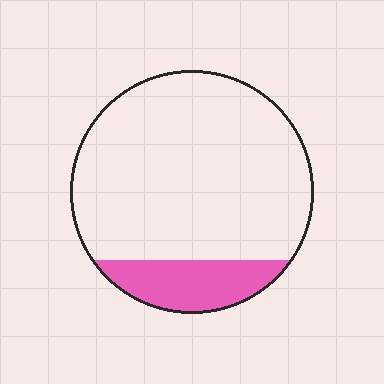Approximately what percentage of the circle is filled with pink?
Approximately 15%.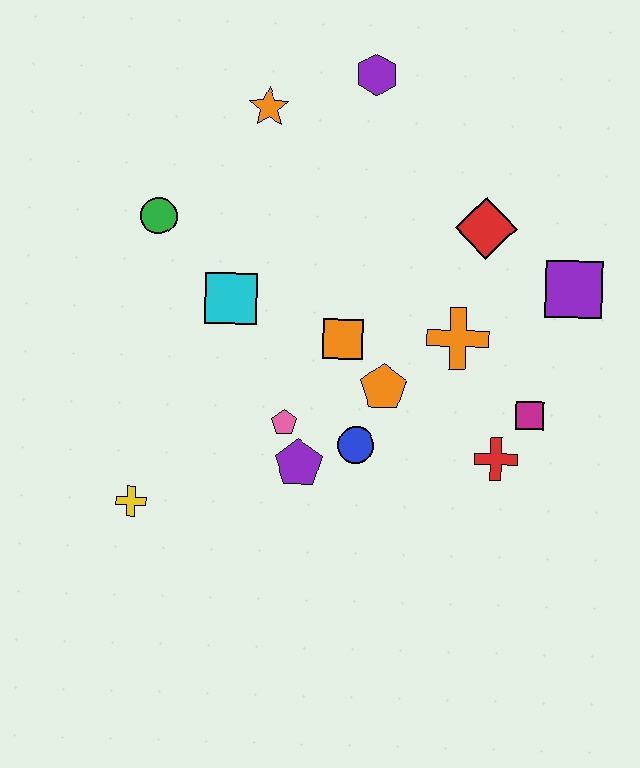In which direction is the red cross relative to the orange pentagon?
The red cross is to the right of the orange pentagon.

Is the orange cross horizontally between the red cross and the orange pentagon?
Yes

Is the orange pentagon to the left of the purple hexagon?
No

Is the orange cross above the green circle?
No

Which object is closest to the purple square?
The red diamond is closest to the purple square.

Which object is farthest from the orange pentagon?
The purple hexagon is farthest from the orange pentagon.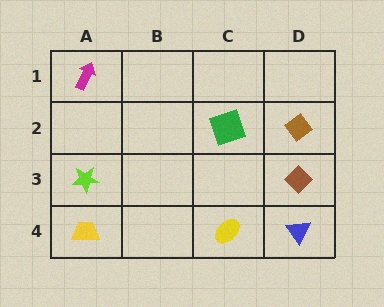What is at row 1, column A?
A magenta arrow.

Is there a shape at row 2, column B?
No, that cell is empty.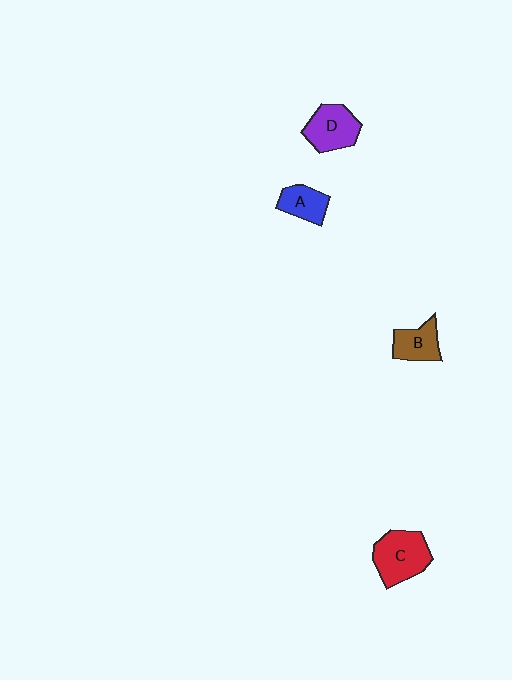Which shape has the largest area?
Shape C (red).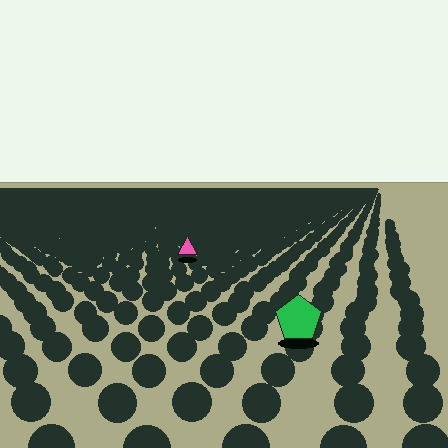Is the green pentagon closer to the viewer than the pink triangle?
Yes. The green pentagon is closer — you can tell from the texture gradient: the ground texture is coarser near it.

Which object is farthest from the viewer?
The pink triangle is farthest from the viewer. It appears smaller and the ground texture around it is denser.